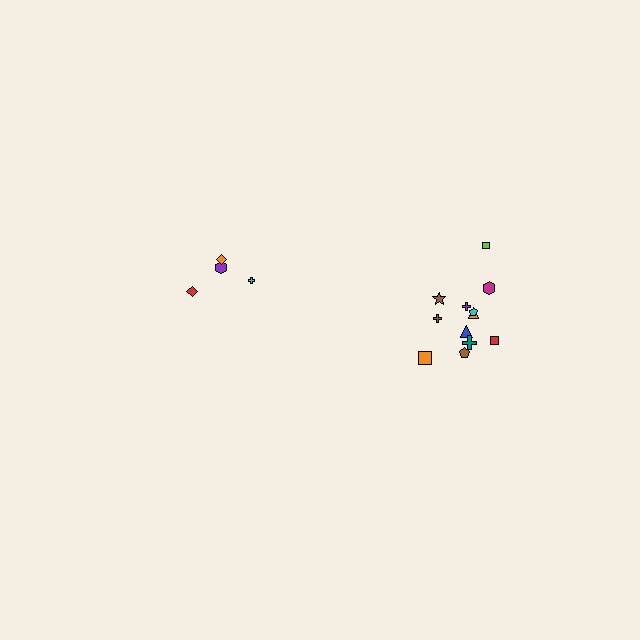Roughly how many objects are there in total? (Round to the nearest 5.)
Roughly 15 objects in total.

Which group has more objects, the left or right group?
The right group.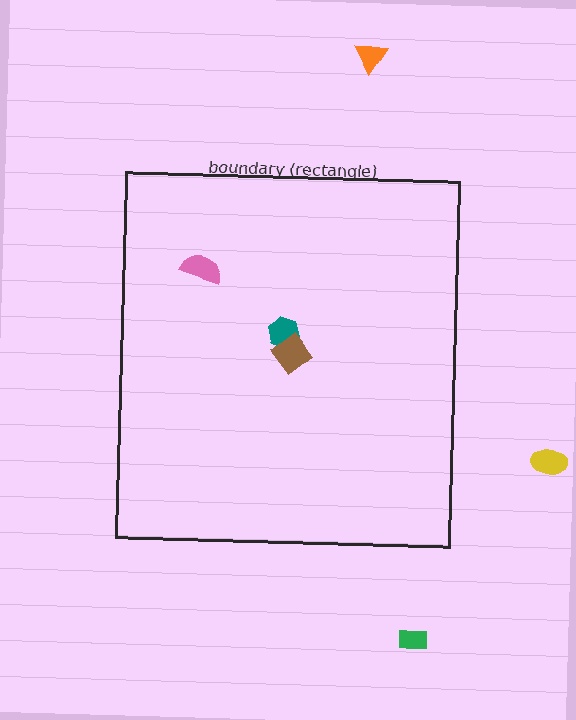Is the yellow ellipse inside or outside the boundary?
Outside.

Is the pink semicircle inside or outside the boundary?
Inside.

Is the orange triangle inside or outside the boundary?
Outside.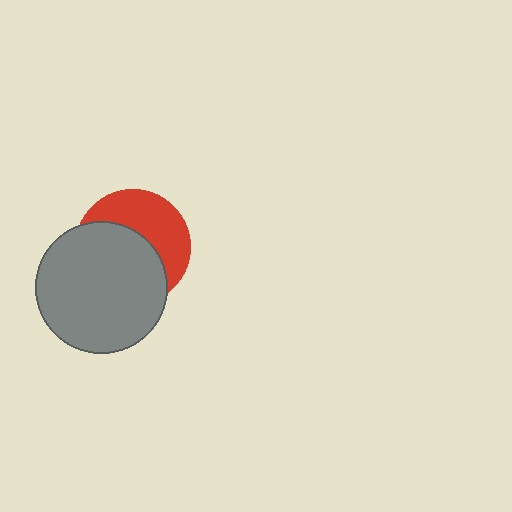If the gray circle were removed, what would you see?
You would see the complete red circle.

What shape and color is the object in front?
The object in front is a gray circle.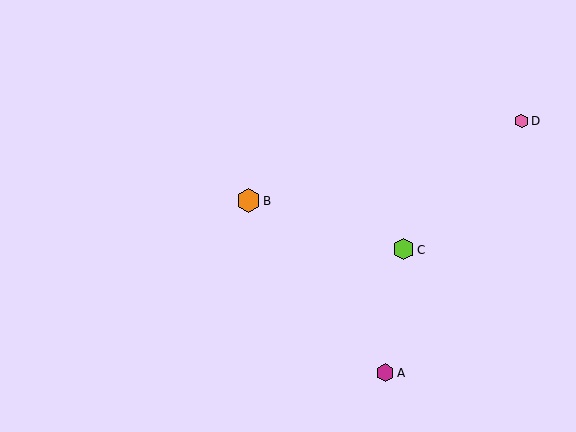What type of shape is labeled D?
Shape D is a pink hexagon.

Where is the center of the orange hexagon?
The center of the orange hexagon is at (249, 200).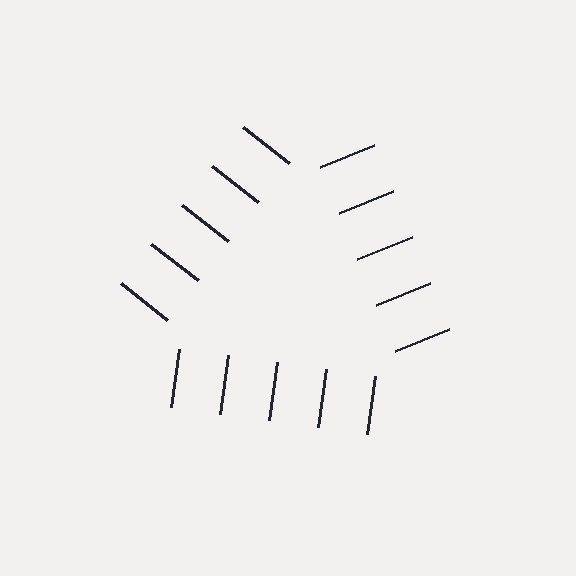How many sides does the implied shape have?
3 sides — the line-ends trace a triangle.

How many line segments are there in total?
15 — 5 along each of the 3 edges.